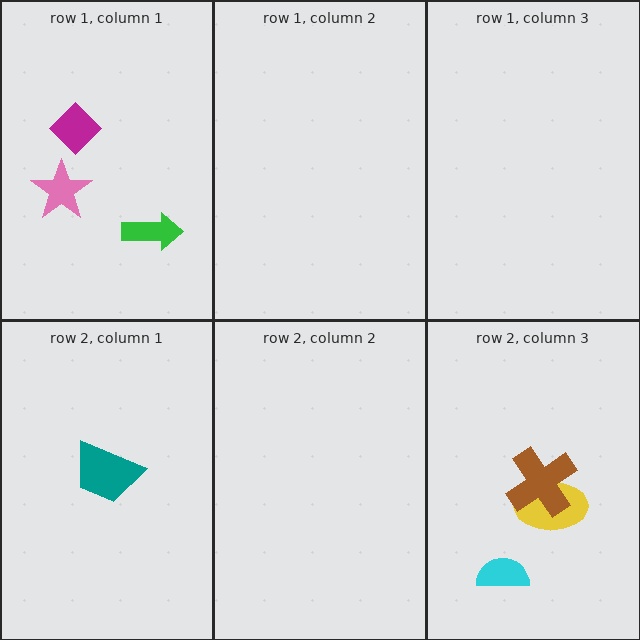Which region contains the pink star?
The row 1, column 1 region.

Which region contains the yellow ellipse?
The row 2, column 3 region.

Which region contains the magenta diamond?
The row 1, column 1 region.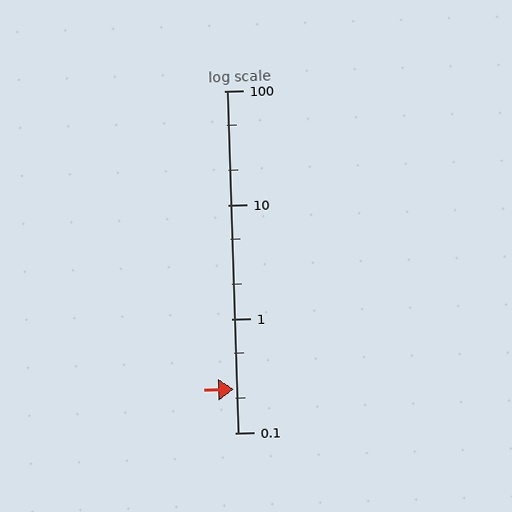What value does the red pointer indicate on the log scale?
The pointer indicates approximately 0.24.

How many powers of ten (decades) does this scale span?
The scale spans 3 decades, from 0.1 to 100.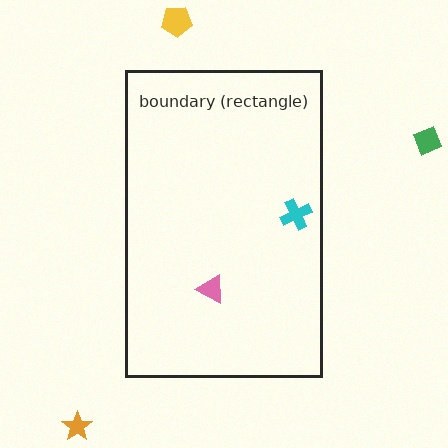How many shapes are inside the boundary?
2 inside, 3 outside.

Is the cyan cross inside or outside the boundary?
Inside.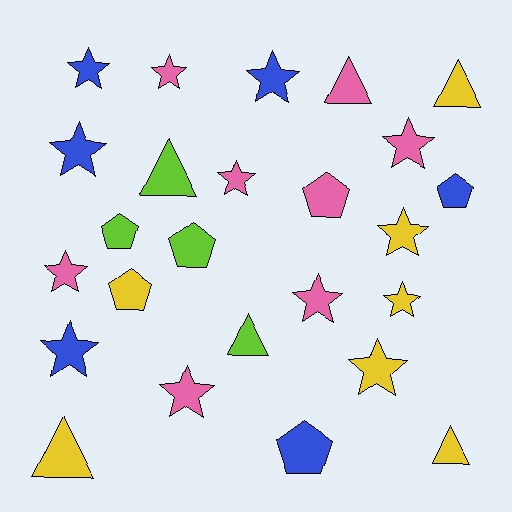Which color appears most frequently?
Pink, with 8 objects.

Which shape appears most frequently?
Star, with 13 objects.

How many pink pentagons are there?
There is 1 pink pentagon.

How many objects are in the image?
There are 25 objects.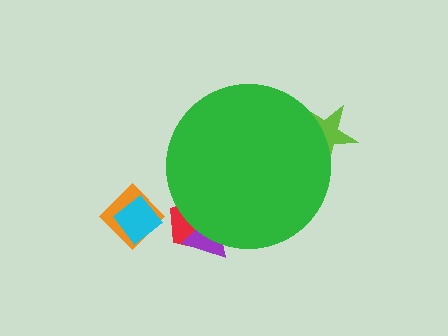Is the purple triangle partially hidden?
Yes, the purple triangle is partially hidden behind the green circle.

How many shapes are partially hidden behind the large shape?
3 shapes are partially hidden.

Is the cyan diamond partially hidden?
No, the cyan diamond is fully visible.